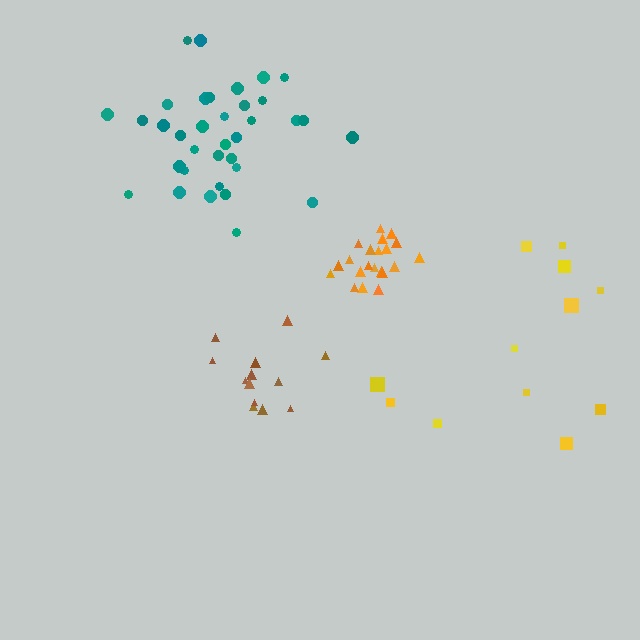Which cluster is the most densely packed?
Orange.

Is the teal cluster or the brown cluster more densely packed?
Teal.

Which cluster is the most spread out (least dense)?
Yellow.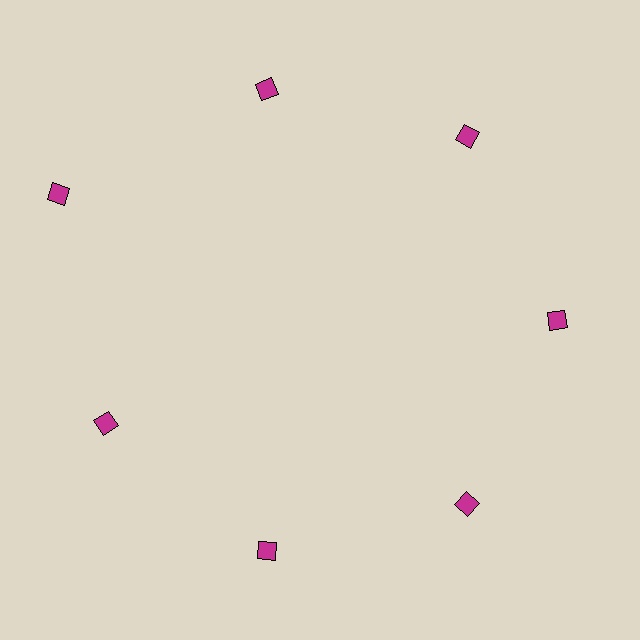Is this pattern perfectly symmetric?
No. The 7 magenta diamonds are arranged in a ring, but one element near the 10 o'clock position is pushed outward from the center, breaking the 7-fold rotational symmetry.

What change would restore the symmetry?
The symmetry would be restored by moving it inward, back onto the ring so that all 7 diamonds sit at equal angles and equal distance from the center.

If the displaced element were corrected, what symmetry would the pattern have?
It would have 7-fold rotational symmetry — the pattern would map onto itself every 51 degrees.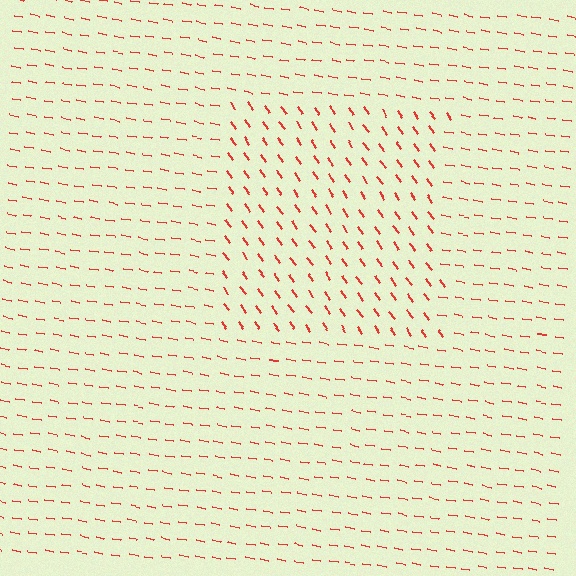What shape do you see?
I see a rectangle.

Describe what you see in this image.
The image is filled with small red line segments. A rectangle region in the image has lines oriented differently from the surrounding lines, creating a visible texture boundary.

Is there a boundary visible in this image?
Yes, there is a texture boundary formed by a change in line orientation.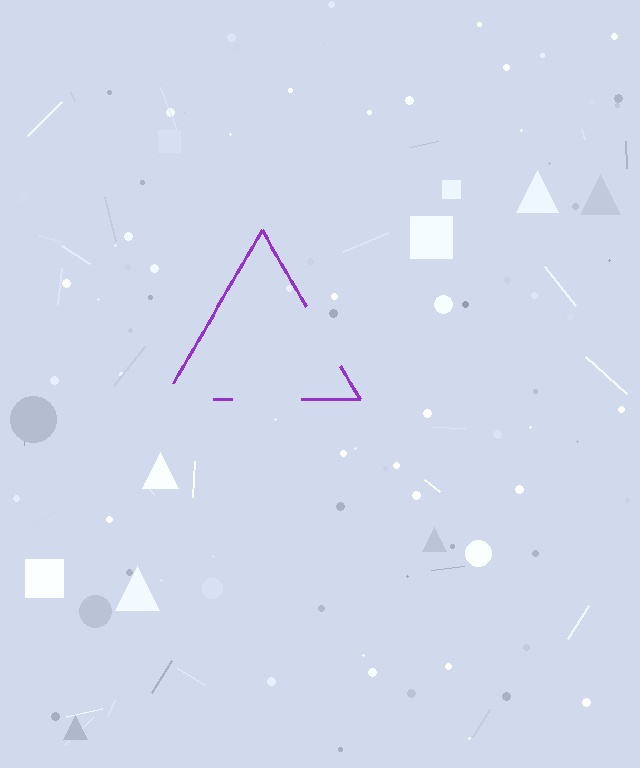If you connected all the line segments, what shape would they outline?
They would outline a triangle.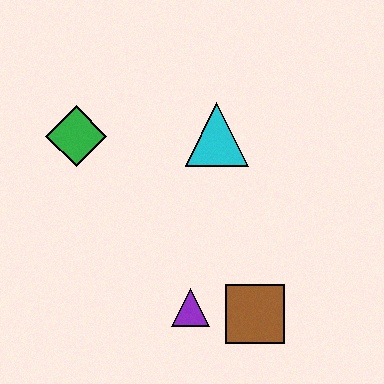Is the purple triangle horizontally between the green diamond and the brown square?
Yes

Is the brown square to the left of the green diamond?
No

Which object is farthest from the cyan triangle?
The brown square is farthest from the cyan triangle.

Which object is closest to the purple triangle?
The brown square is closest to the purple triangle.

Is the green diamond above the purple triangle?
Yes